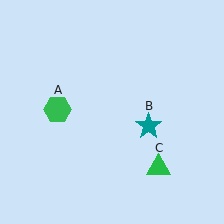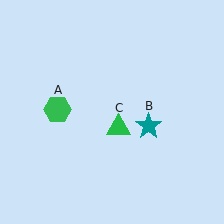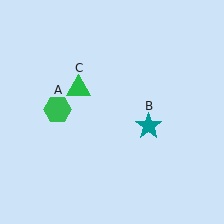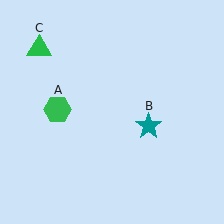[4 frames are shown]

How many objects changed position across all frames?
1 object changed position: green triangle (object C).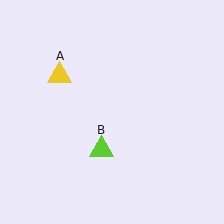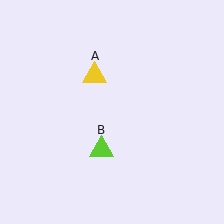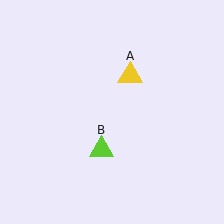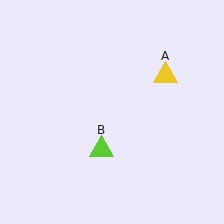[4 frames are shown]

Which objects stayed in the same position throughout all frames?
Lime triangle (object B) remained stationary.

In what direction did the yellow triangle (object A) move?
The yellow triangle (object A) moved right.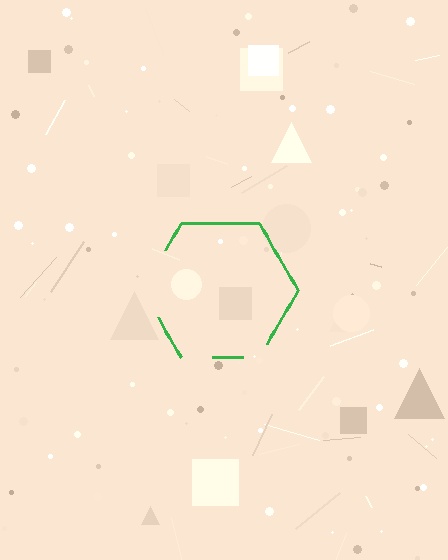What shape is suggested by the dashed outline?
The dashed outline suggests a hexagon.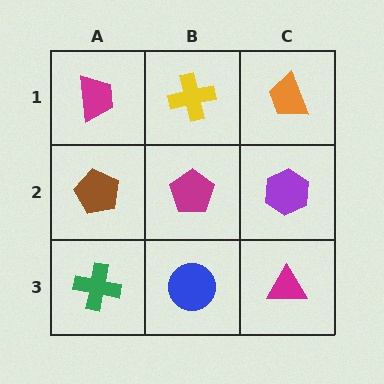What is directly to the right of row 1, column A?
A yellow cross.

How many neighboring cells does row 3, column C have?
2.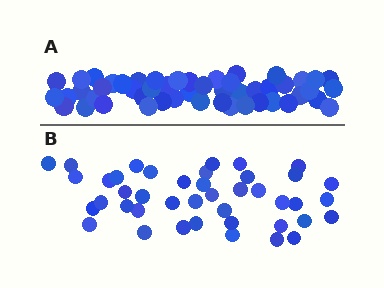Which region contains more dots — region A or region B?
Region A (the top region) has more dots.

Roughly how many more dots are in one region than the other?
Region A has roughly 8 or so more dots than region B.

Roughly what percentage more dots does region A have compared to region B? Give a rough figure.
About 20% more.